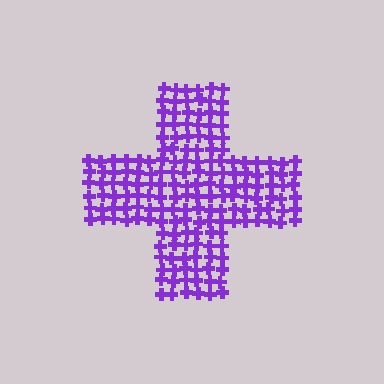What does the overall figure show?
The overall figure shows a cross.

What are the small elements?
The small elements are crosses.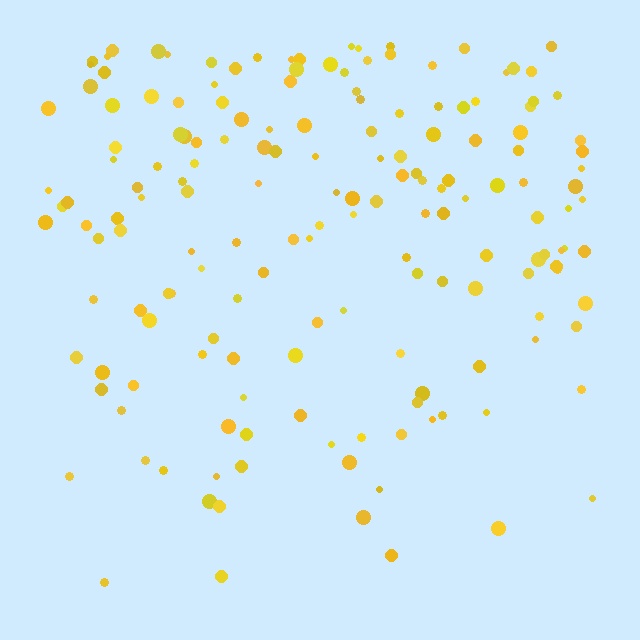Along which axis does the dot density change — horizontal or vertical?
Vertical.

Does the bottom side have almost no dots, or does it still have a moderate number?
Still a moderate number, just noticeably fewer than the top.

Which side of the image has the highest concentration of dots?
The top.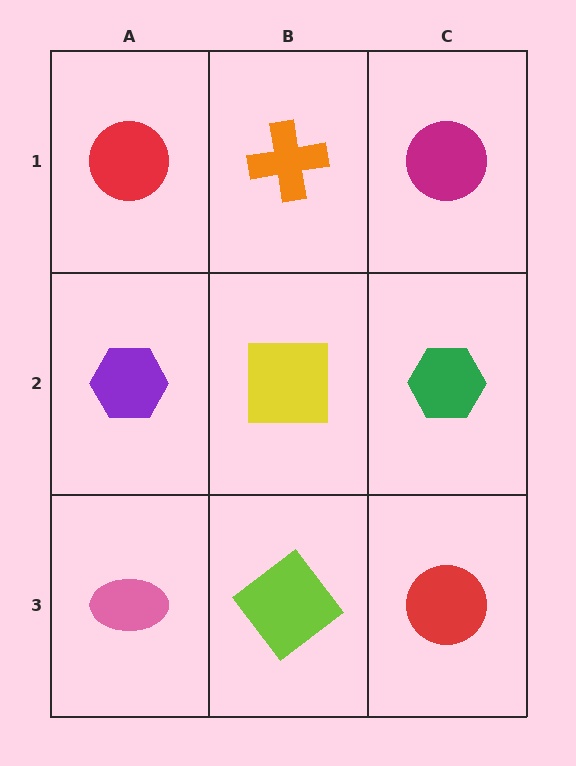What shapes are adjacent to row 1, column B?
A yellow square (row 2, column B), a red circle (row 1, column A), a magenta circle (row 1, column C).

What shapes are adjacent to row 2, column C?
A magenta circle (row 1, column C), a red circle (row 3, column C), a yellow square (row 2, column B).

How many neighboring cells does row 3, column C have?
2.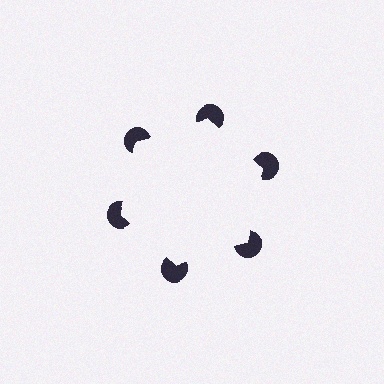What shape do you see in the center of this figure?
An illusory hexagon — its edges are inferred from the aligned wedge cuts in the pac-man discs, not physically drawn.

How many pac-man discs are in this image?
There are 6 — one at each vertex of the illusory hexagon.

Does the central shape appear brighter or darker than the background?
It typically appears slightly brighter than the background, even though no actual brightness change is drawn.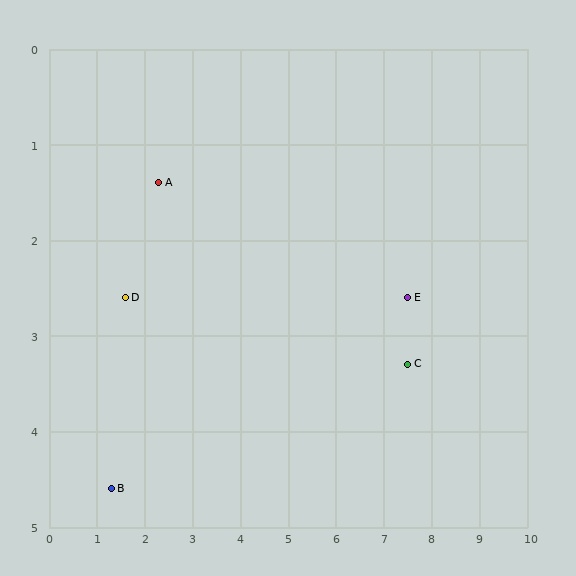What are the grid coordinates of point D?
Point D is at approximately (1.6, 2.6).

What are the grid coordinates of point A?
Point A is at approximately (2.3, 1.4).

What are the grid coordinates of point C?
Point C is at approximately (7.5, 3.3).